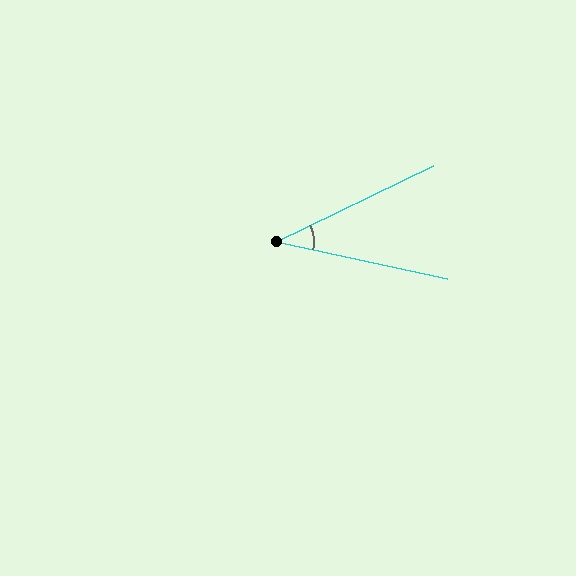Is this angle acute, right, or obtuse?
It is acute.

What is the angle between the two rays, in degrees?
Approximately 38 degrees.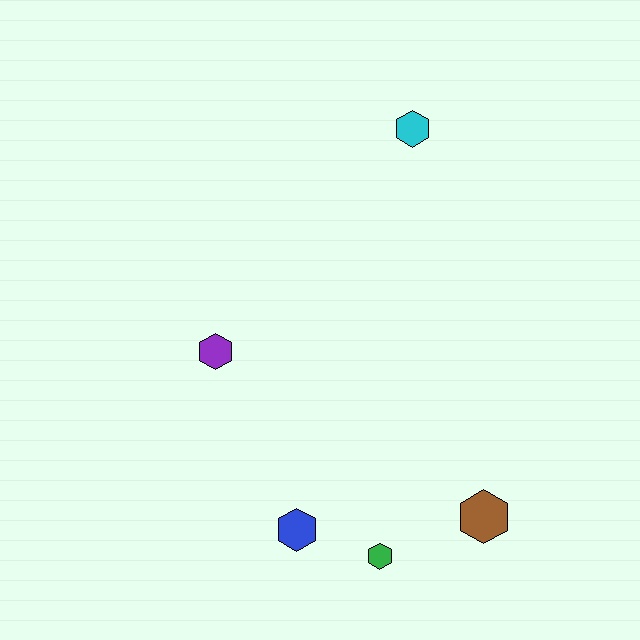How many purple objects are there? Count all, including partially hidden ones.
There is 1 purple object.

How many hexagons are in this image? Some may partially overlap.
There are 5 hexagons.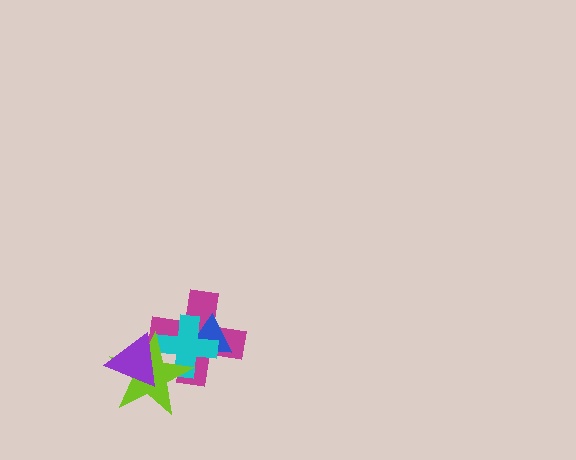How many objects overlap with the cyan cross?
4 objects overlap with the cyan cross.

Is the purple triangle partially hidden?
No, no other shape covers it.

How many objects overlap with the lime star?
3 objects overlap with the lime star.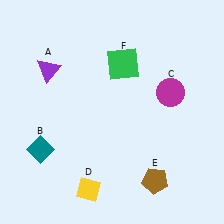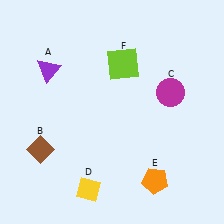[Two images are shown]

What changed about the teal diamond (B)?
In Image 1, B is teal. In Image 2, it changed to brown.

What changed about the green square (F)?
In Image 1, F is green. In Image 2, it changed to lime.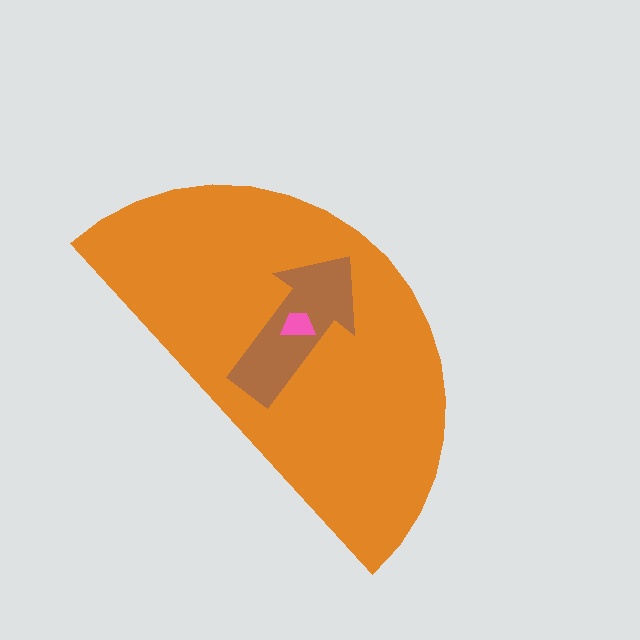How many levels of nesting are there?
3.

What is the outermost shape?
The orange semicircle.